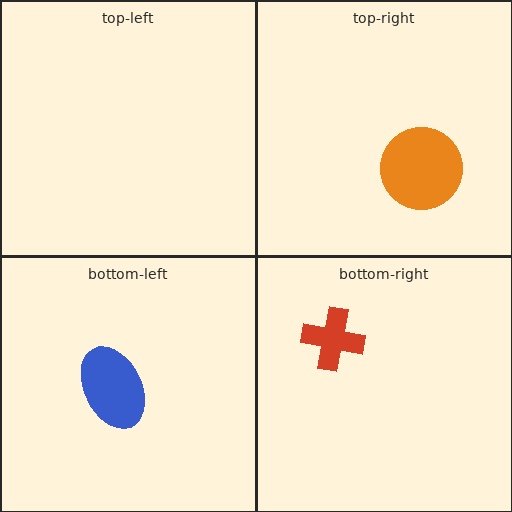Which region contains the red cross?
The bottom-right region.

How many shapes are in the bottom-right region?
1.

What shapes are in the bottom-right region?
The red cross.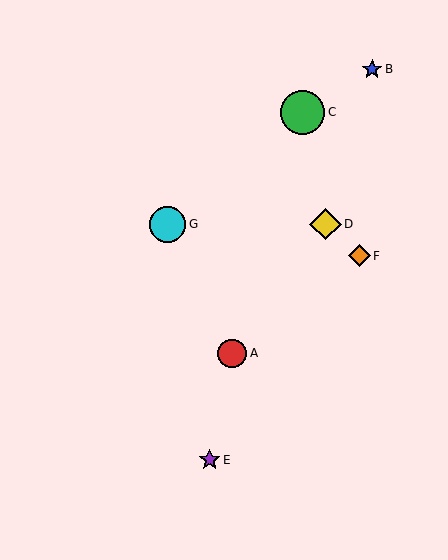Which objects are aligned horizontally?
Objects D, G are aligned horizontally.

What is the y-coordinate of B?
Object B is at y≈69.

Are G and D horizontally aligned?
Yes, both are at y≈224.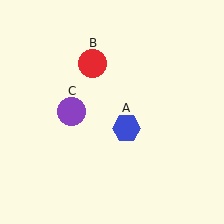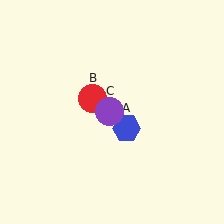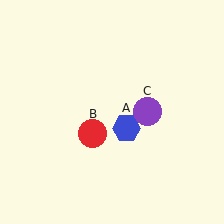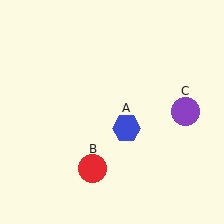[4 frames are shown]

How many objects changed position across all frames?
2 objects changed position: red circle (object B), purple circle (object C).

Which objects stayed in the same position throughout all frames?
Blue hexagon (object A) remained stationary.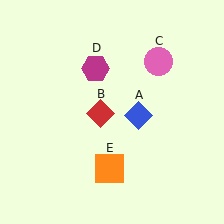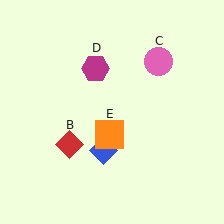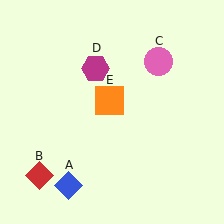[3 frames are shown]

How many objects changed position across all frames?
3 objects changed position: blue diamond (object A), red diamond (object B), orange square (object E).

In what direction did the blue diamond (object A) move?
The blue diamond (object A) moved down and to the left.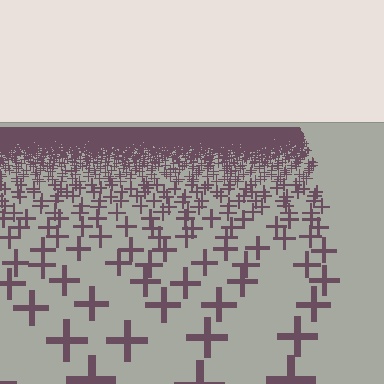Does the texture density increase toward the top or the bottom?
Density increases toward the top.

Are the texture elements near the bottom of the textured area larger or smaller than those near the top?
Larger. Near the bottom, elements are closer to the viewer and appear at a bigger on-screen size.